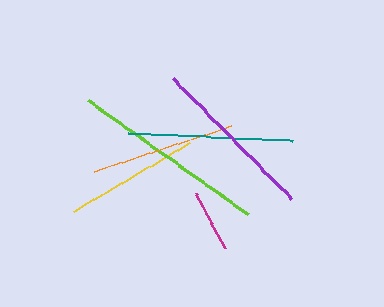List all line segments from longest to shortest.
From longest to shortest: lime, purple, teal, orange, yellow, magenta.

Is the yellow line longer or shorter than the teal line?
The teal line is longer than the yellow line.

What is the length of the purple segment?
The purple segment is approximately 169 pixels long.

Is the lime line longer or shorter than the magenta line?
The lime line is longer than the magenta line.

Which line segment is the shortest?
The magenta line is the shortest at approximately 62 pixels.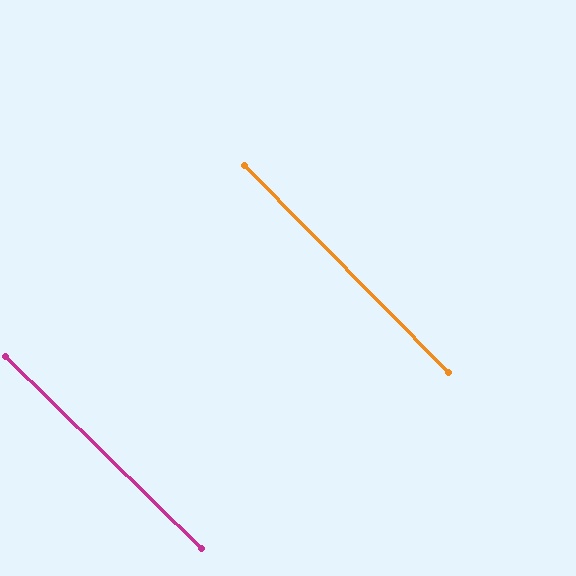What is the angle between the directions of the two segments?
Approximately 1 degree.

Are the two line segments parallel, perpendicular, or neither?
Parallel — their directions differ by only 1.0°.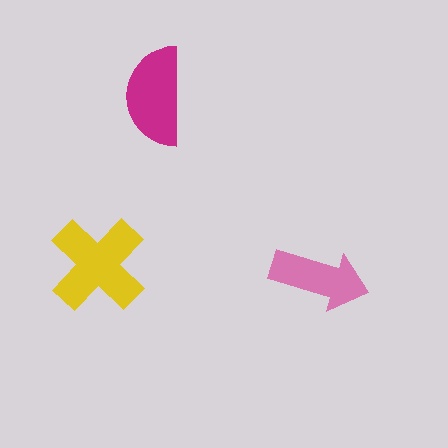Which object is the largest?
The yellow cross.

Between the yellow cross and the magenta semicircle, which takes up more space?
The yellow cross.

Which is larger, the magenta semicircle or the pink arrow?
The magenta semicircle.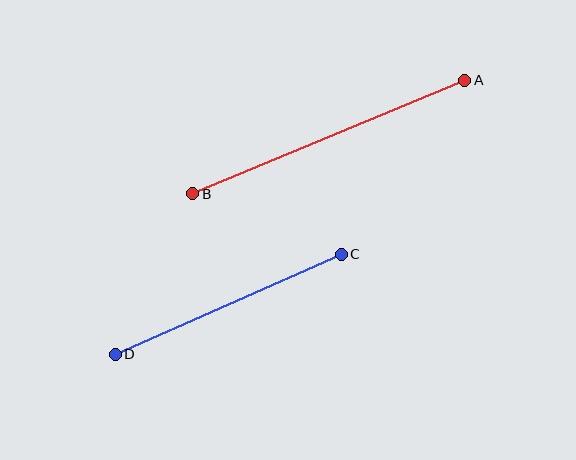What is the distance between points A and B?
The distance is approximately 295 pixels.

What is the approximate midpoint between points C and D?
The midpoint is at approximately (228, 304) pixels.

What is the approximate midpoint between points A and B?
The midpoint is at approximately (329, 137) pixels.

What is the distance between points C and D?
The distance is approximately 247 pixels.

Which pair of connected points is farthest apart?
Points A and B are farthest apart.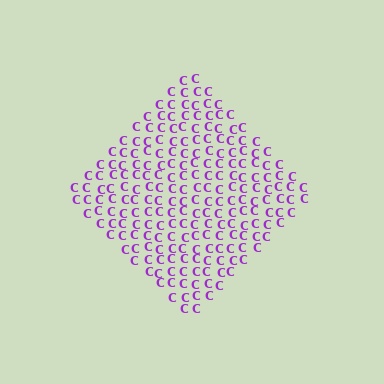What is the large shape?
The large shape is a diamond.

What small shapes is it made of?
It is made of small letter C's.